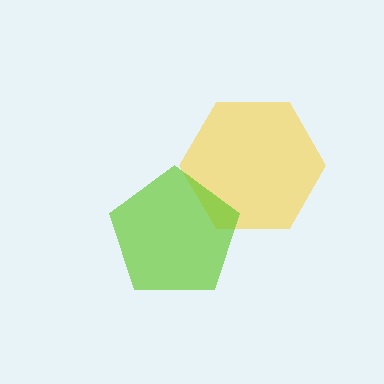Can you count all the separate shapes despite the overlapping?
Yes, there are 2 separate shapes.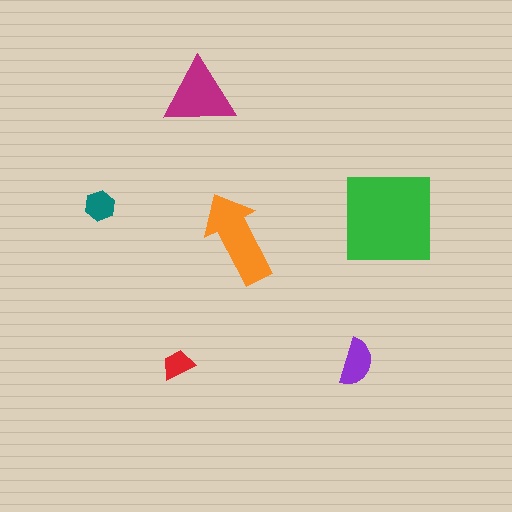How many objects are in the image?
There are 6 objects in the image.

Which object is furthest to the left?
The teal hexagon is leftmost.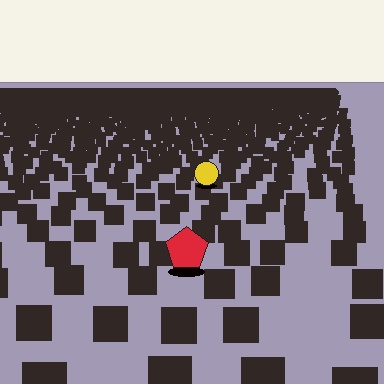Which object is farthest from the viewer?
The yellow circle is farthest from the viewer. It appears smaller and the ground texture around it is denser.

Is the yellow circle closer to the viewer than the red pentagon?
No. The red pentagon is closer — you can tell from the texture gradient: the ground texture is coarser near it.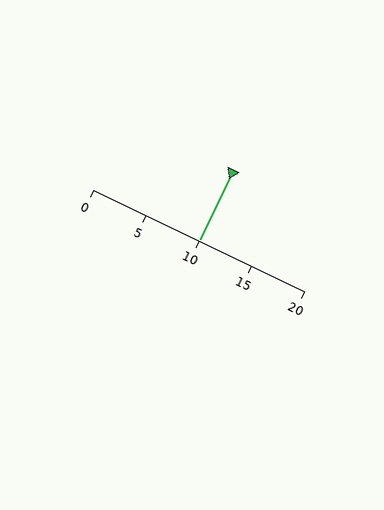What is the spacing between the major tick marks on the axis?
The major ticks are spaced 5 apart.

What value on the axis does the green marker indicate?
The marker indicates approximately 10.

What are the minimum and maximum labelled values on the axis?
The axis runs from 0 to 20.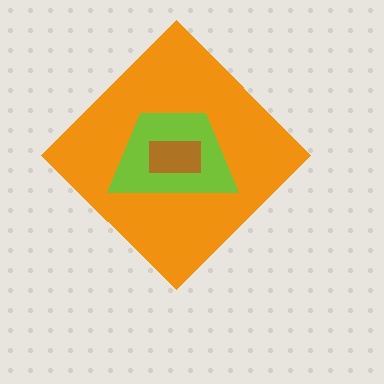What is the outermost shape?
The orange diamond.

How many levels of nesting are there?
3.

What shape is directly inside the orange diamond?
The lime trapezoid.